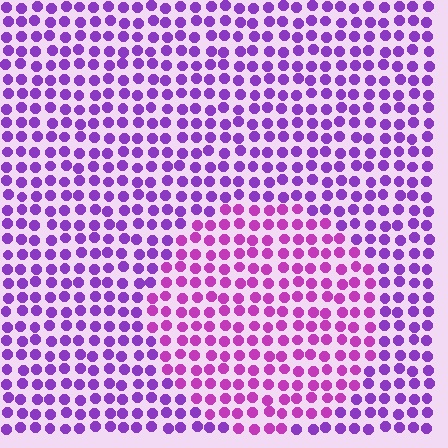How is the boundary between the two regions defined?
The boundary is defined purely by a slight shift in hue (about 28 degrees). Spacing, size, and orientation are identical on both sides.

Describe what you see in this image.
The image is filled with small purple elements in a uniform arrangement. A circle-shaped region is visible where the elements are tinted to a slightly different hue, forming a subtle color boundary.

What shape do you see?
I see a circle.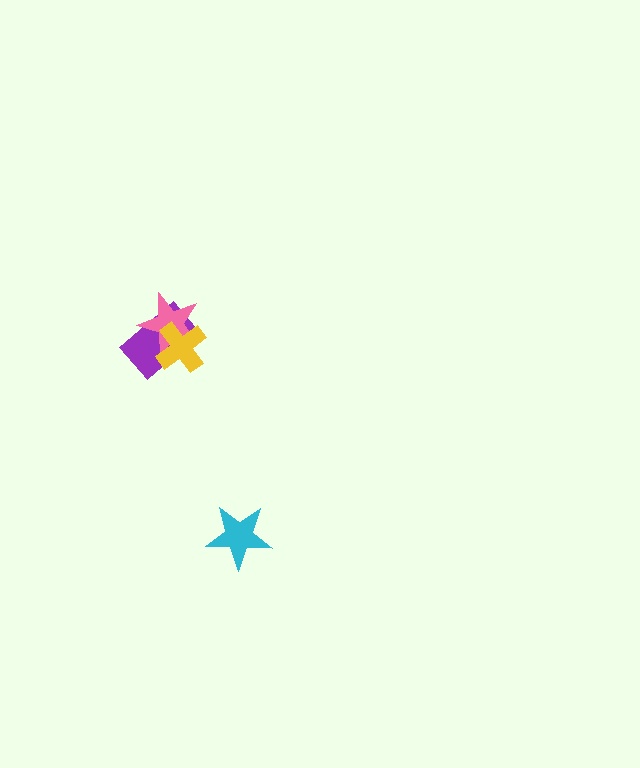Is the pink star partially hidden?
Yes, it is partially covered by another shape.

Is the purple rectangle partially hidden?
Yes, it is partially covered by another shape.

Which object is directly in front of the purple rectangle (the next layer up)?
The pink star is directly in front of the purple rectangle.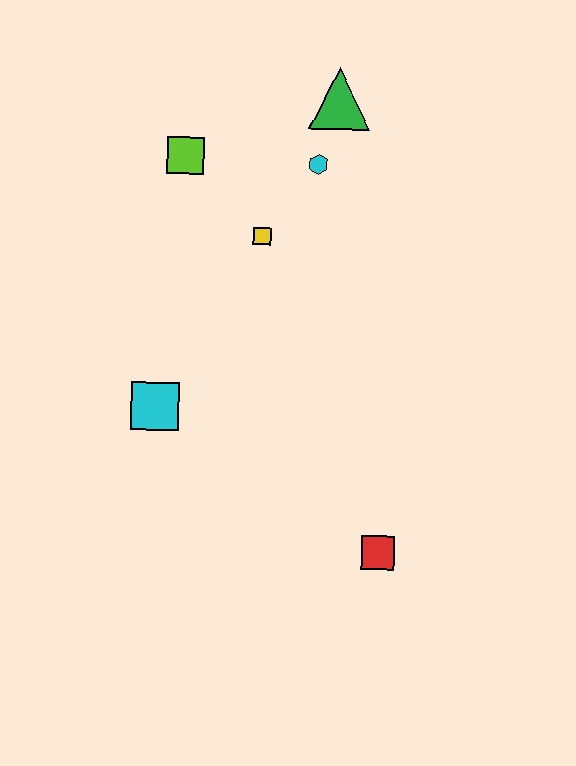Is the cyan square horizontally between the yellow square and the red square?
No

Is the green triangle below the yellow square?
No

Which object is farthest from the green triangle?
The red square is farthest from the green triangle.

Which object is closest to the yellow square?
The cyan hexagon is closest to the yellow square.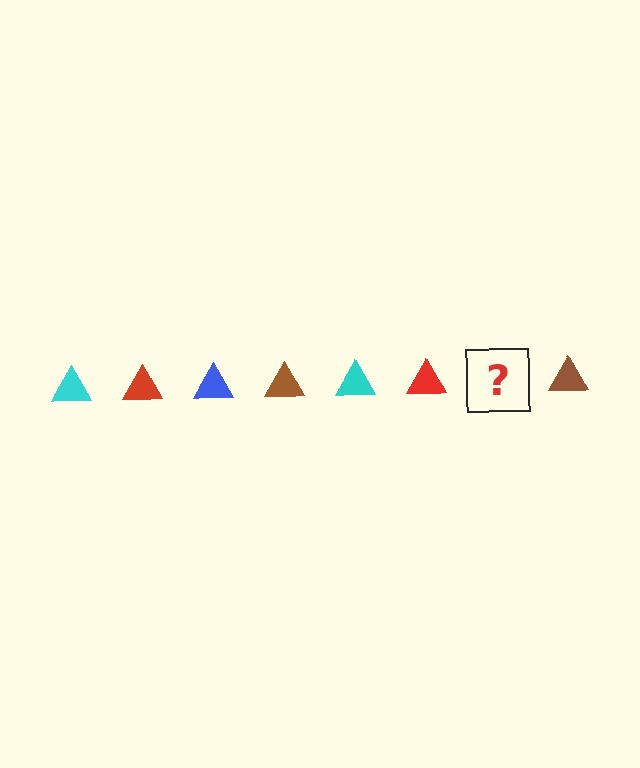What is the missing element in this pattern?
The missing element is a blue triangle.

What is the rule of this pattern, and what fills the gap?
The rule is that the pattern cycles through cyan, red, blue, brown triangles. The gap should be filled with a blue triangle.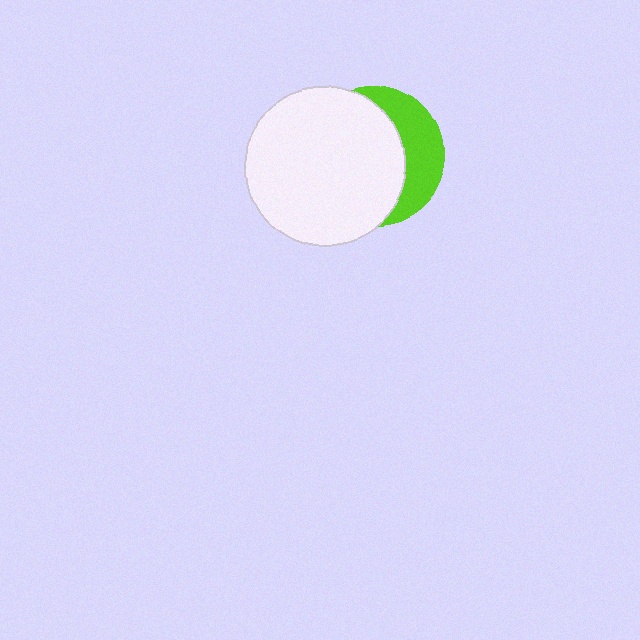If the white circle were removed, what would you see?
You would see the complete lime circle.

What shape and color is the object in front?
The object in front is a white circle.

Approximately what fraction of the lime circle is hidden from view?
Roughly 67% of the lime circle is hidden behind the white circle.